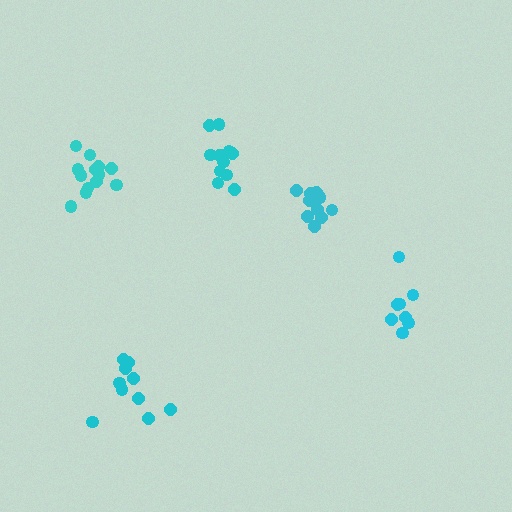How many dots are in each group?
Group 1: 8 dots, Group 2: 13 dots, Group 3: 10 dots, Group 4: 10 dots, Group 5: 12 dots (53 total).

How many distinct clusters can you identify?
There are 5 distinct clusters.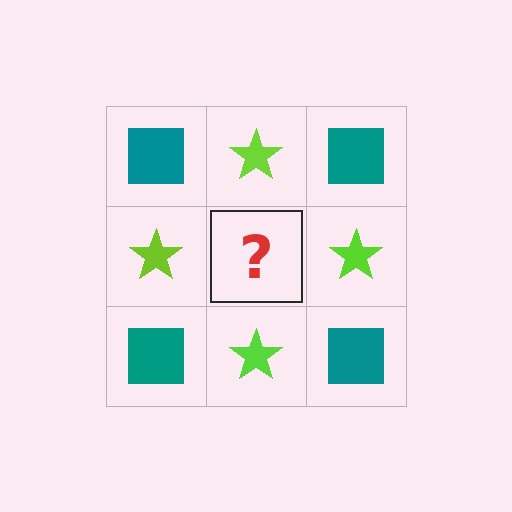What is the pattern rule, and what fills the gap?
The rule is that it alternates teal square and lime star in a checkerboard pattern. The gap should be filled with a teal square.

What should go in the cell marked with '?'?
The missing cell should contain a teal square.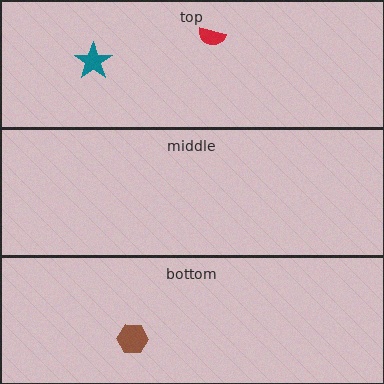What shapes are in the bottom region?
The brown hexagon.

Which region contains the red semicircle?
The top region.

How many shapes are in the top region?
2.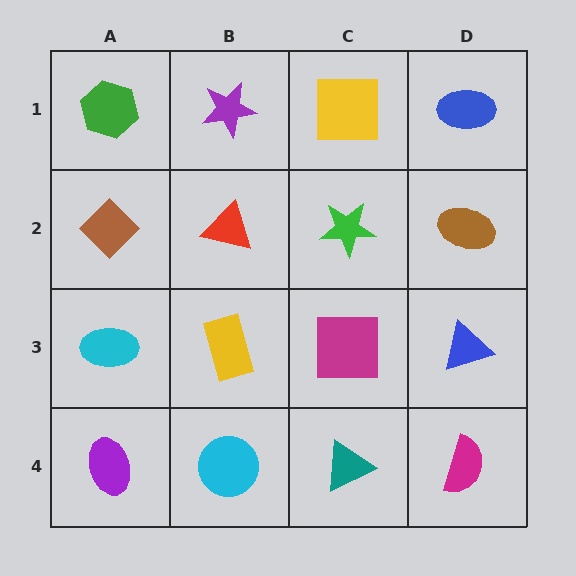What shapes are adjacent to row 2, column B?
A purple star (row 1, column B), a yellow rectangle (row 3, column B), a brown diamond (row 2, column A), a green star (row 2, column C).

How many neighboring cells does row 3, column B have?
4.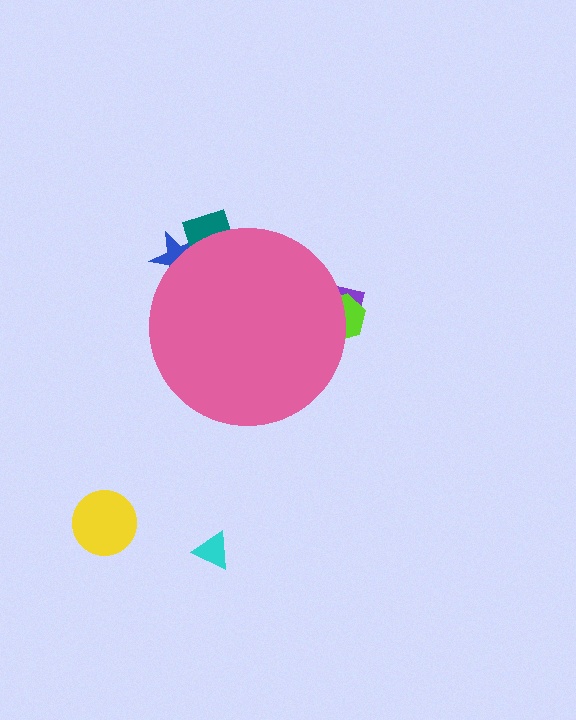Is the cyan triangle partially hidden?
No, the cyan triangle is fully visible.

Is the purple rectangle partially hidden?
Yes, the purple rectangle is partially hidden behind the pink circle.